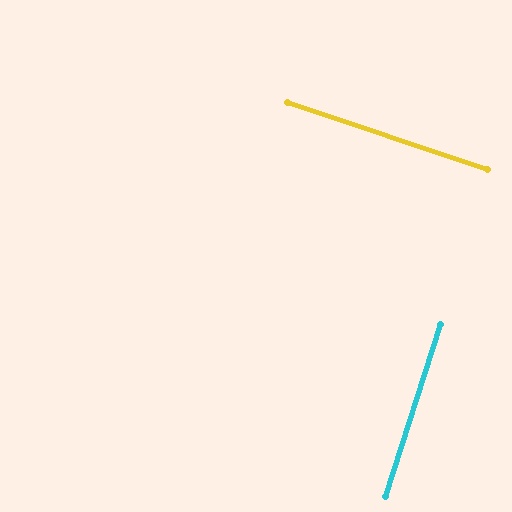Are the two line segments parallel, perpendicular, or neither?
Perpendicular — they meet at approximately 89°.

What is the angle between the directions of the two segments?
Approximately 89 degrees.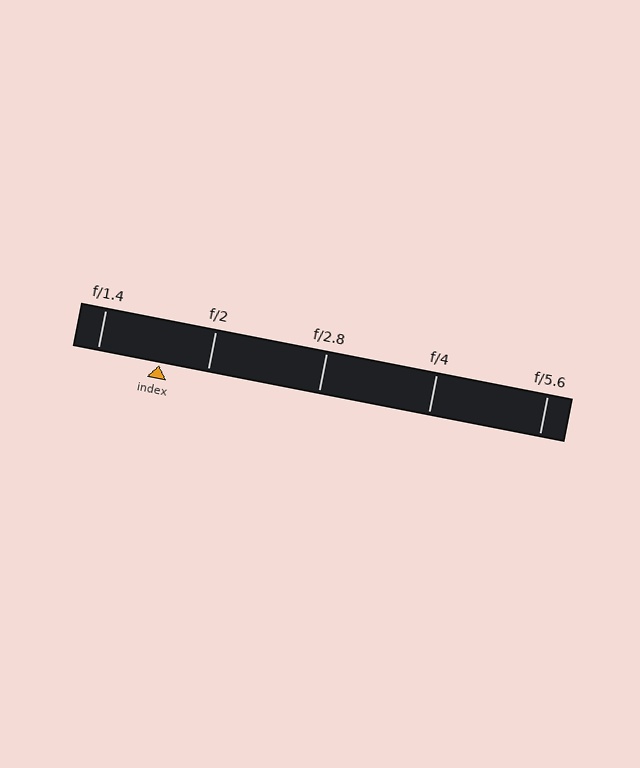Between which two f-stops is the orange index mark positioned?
The index mark is between f/1.4 and f/2.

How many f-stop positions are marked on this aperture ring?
There are 5 f-stop positions marked.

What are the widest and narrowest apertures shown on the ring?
The widest aperture shown is f/1.4 and the narrowest is f/5.6.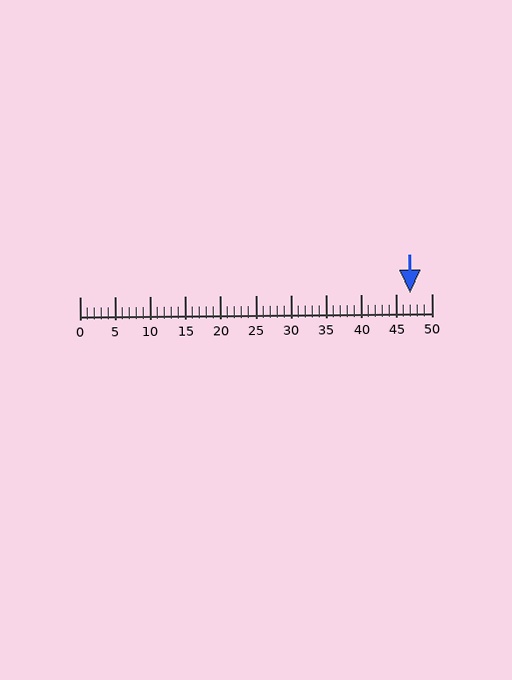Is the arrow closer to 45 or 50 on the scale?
The arrow is closer to 45.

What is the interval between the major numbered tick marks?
The major tick marks are spaced 5 units apart.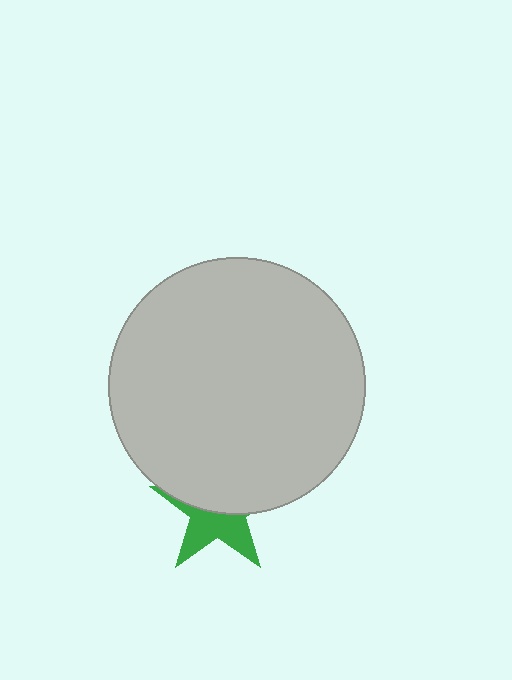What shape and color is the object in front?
The object in front is a light gray circle.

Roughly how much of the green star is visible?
About half of it is visible (roughly 45%).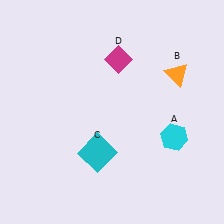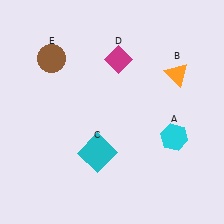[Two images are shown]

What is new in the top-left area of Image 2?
A brown circle (E) was added in the top-left area of Image 2.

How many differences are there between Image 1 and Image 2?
There is 1 difference between the two images.